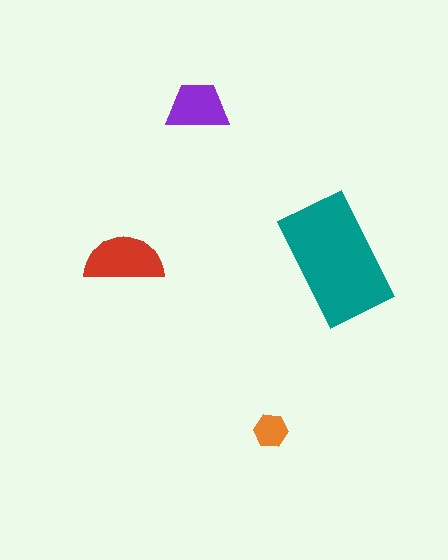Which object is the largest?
The teal rectangle.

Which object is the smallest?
The orange hexagon.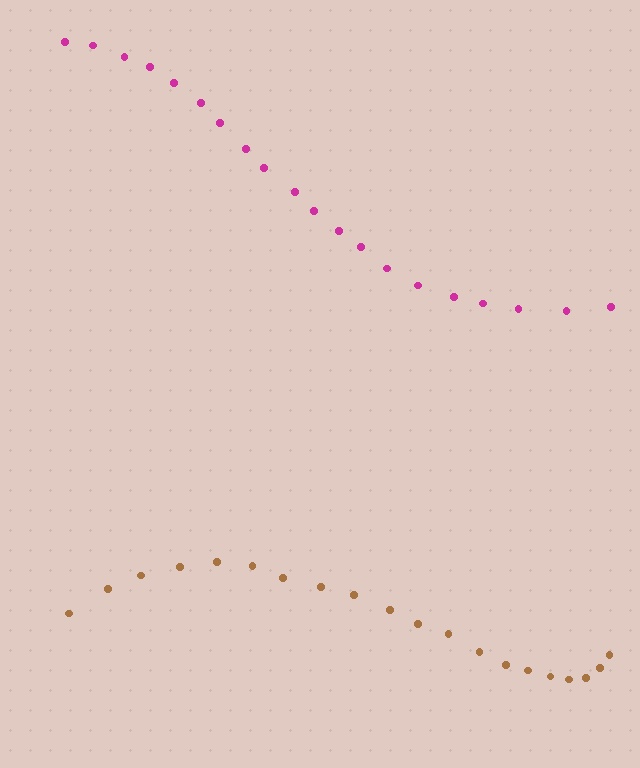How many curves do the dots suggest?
There are 2 distinct paths.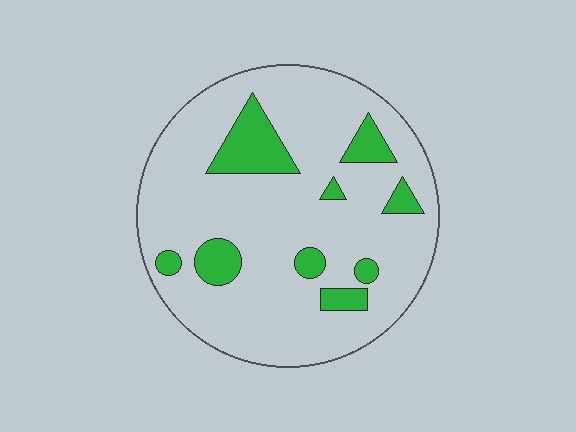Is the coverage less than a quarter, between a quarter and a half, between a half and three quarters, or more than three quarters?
Less than a quarter.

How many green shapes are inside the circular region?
9.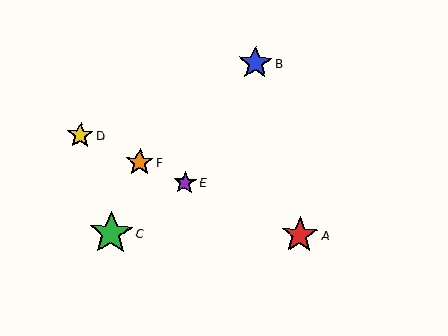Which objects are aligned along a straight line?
Objects A, D, E, F are aligned along a straight line.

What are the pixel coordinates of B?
Object B is at (255, 63).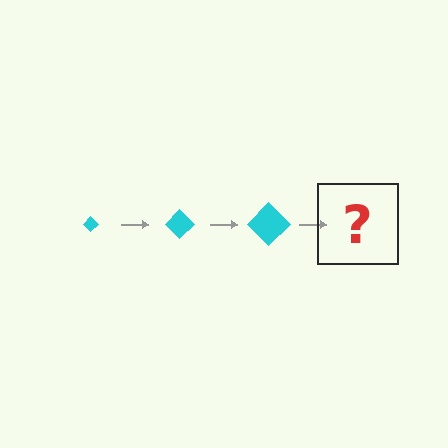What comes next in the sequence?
The next element should be a cyan diamond, larger than the previous one.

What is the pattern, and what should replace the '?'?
The pattern is that the diamond gets progressively larger each step. The '?' should be a cyan diamond, larger than the previous one.